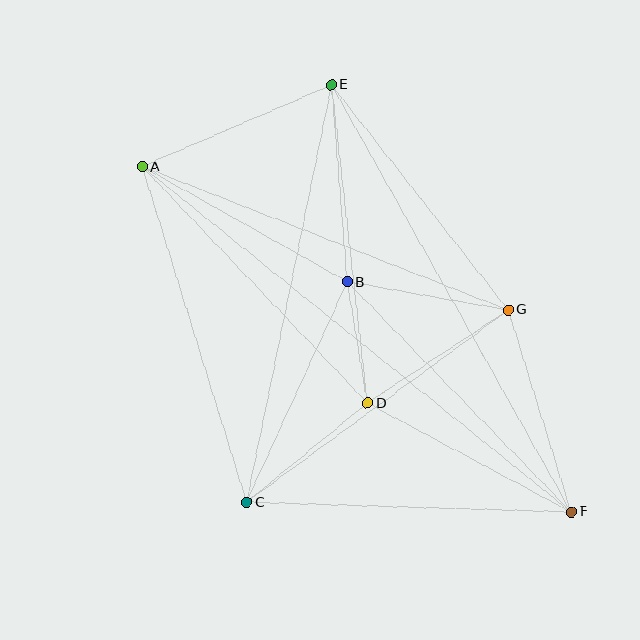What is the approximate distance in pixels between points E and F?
The distance between E and F is approximately 490 pixels.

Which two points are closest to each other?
Points B and D are closest to each other.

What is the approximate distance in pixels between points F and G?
The distance between F and G is approximately 212 pixels.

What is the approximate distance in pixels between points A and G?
The distance between A and G is approximately 393 pixels.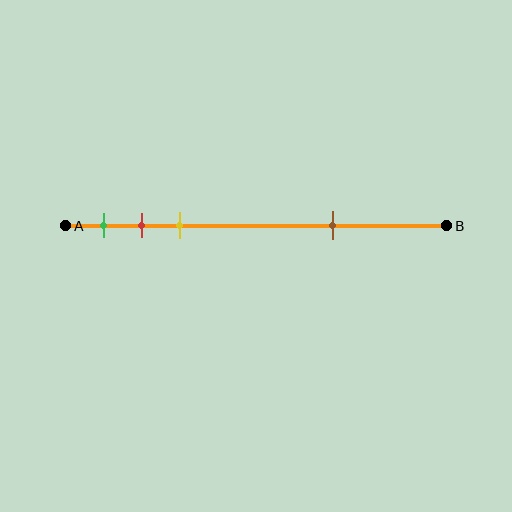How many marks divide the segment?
There are 4 marks dividing the segment.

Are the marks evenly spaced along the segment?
No, the marks are not evenly spaced.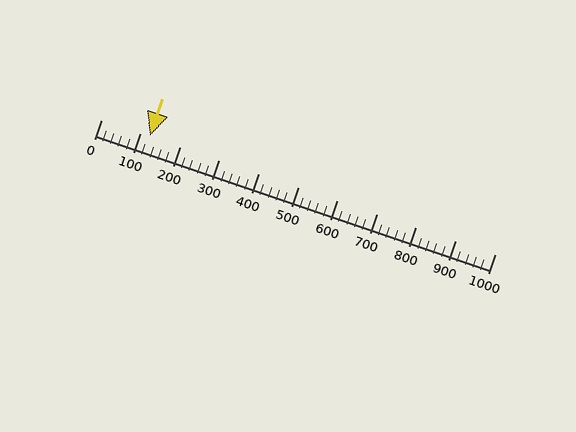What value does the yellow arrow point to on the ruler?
The yellow arrow points to approximately 124.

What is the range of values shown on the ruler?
The ruler shows values from 0 to 1000.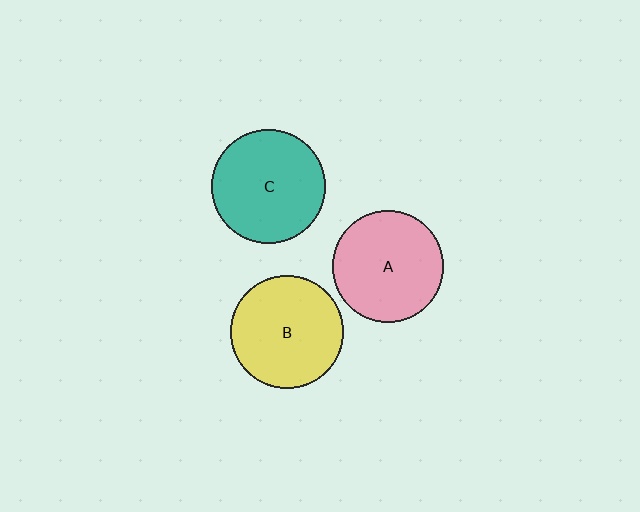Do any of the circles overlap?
No, none of the circles overlap.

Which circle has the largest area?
Circle C (teal).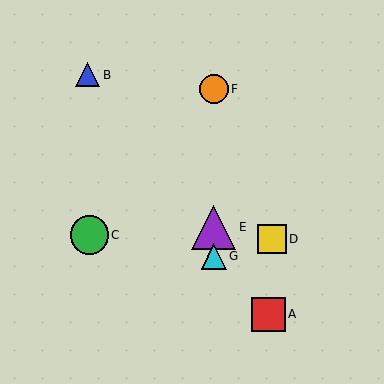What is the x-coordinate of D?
Object D is at x≈272.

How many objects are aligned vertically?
3 objects (E, F, G) are aligned vertically.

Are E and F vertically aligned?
Yes, both are at x≈214.